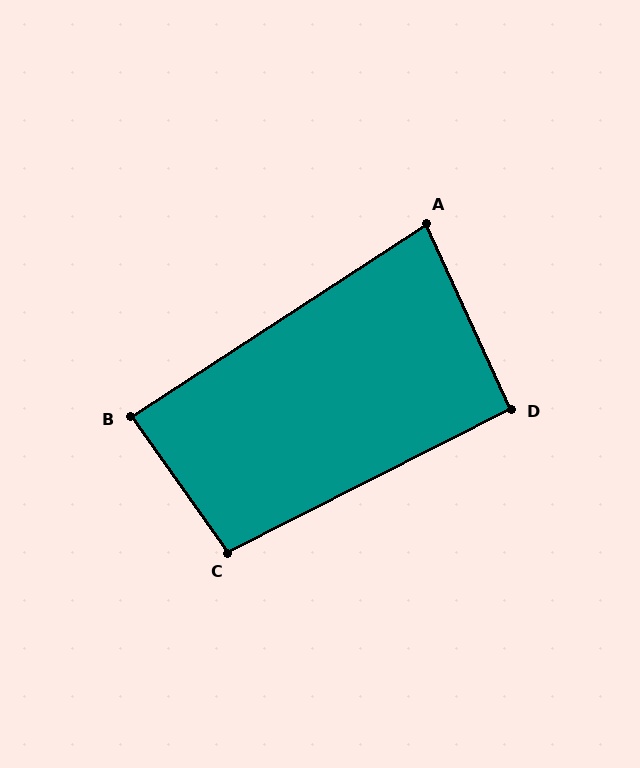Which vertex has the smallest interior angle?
A, at approximately 81 degrees.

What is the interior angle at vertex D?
Approximately 92 degrees (approximately right).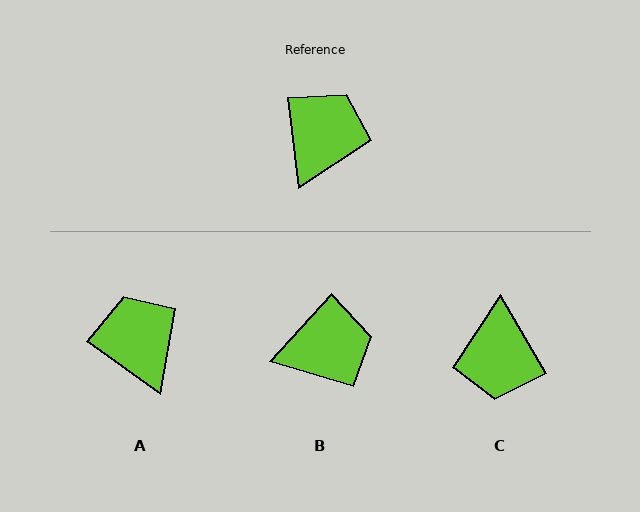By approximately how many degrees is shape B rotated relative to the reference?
Approximately 49 degrees clockwise.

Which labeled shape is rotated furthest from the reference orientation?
C, about 156 degrees away.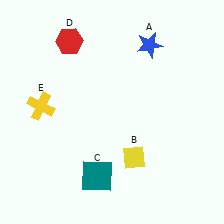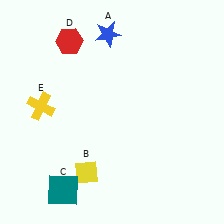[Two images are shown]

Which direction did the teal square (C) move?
The teal square (C) moved left.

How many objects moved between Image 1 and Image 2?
3 objects moved between the two images.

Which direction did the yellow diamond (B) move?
The yellow diamond (B) moved left.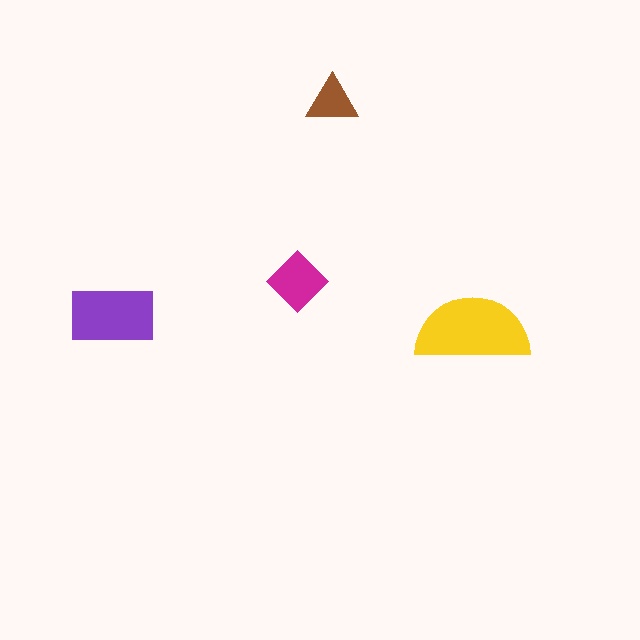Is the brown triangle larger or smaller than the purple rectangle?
Smaller.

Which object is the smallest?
The brown triangle.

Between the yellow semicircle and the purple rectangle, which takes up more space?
The yellow semicircle.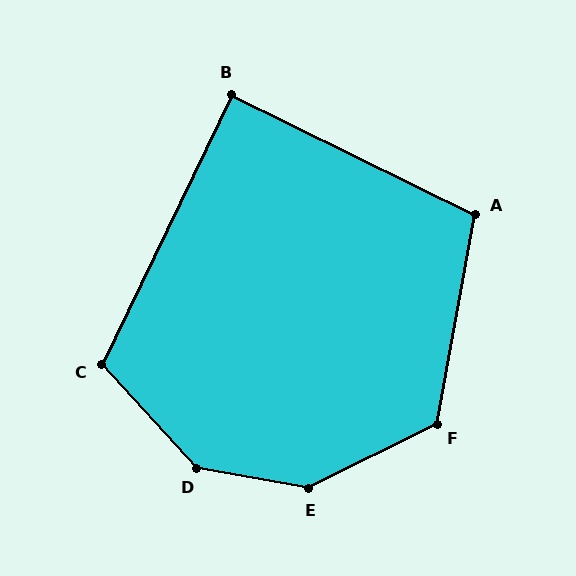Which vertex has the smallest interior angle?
B, at approximately 90 degrees.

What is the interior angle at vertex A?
Approximately 106 degrees (obtuse).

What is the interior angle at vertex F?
Approximately 127 degrees (obtuse).